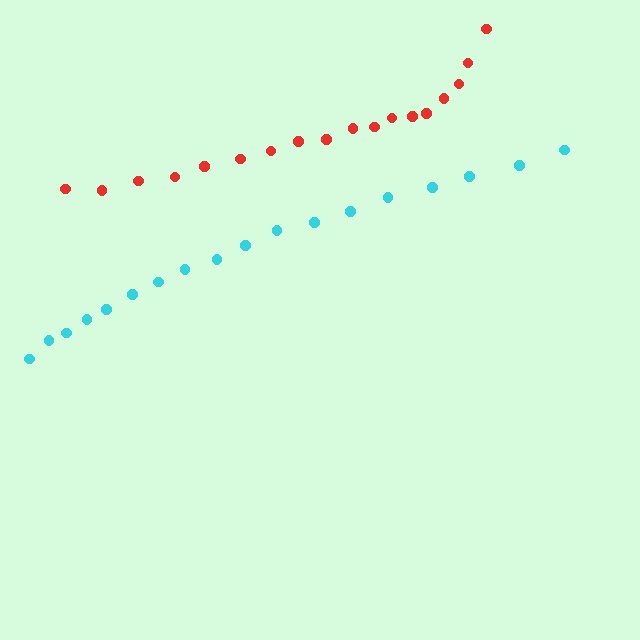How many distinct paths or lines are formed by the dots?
There are 2 distinct paths.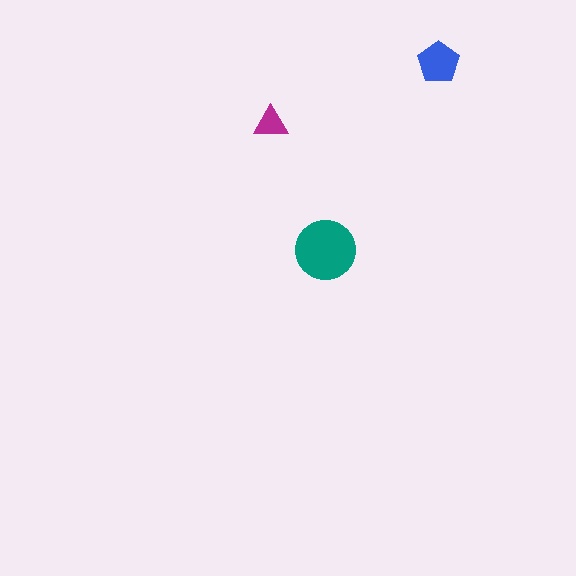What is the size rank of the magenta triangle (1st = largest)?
3rd.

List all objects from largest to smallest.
The teal circle, the blue pentagon, the magenta triangle.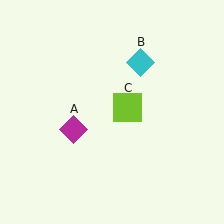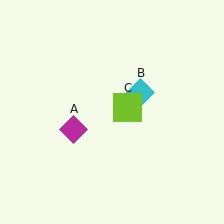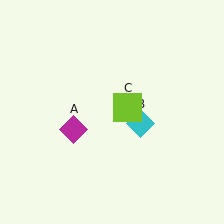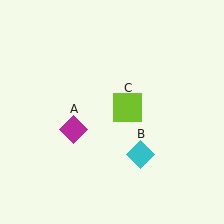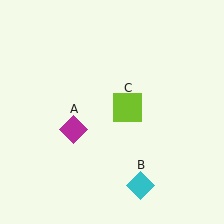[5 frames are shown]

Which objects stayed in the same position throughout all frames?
Magenta diamond (object A) and lime square (object C) remained stationary.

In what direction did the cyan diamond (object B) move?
The cyan diamond (object B) moved down.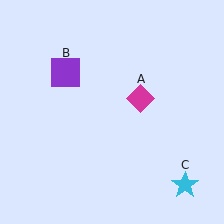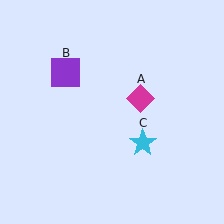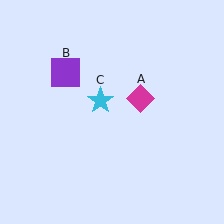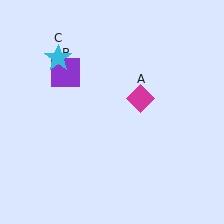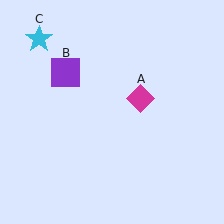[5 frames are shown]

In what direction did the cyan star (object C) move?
The cyan star (object C) moved up and to the left.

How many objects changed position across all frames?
1 object changed position: cyan star (object C).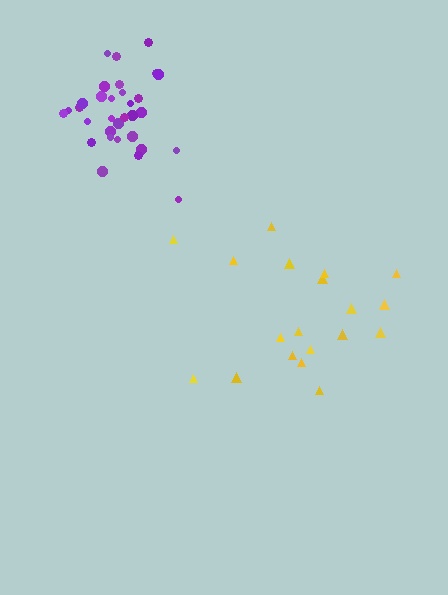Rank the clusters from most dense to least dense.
purple, yellow.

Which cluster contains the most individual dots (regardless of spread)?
Purple (33).